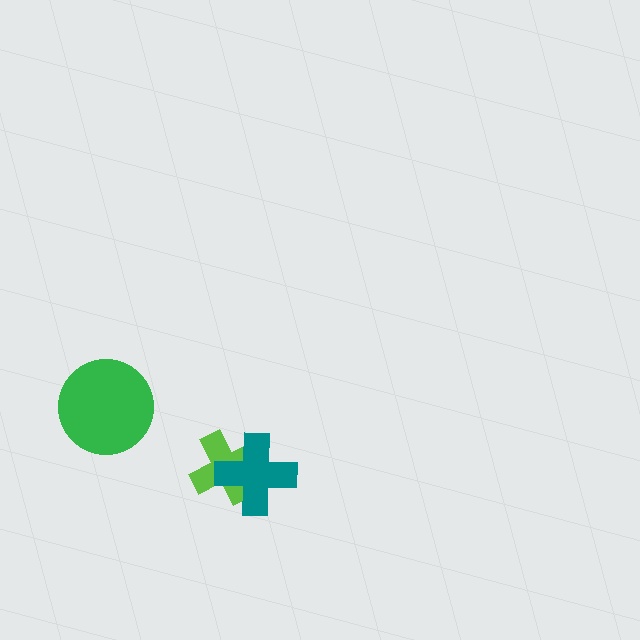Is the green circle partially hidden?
No, no other shape covers it.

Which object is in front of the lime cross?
The teal cross is in front of the lime cross.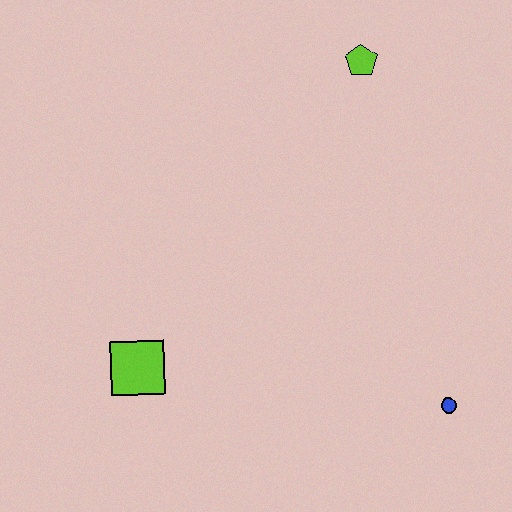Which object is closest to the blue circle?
The lime square is closest to the blue circle.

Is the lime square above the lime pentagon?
No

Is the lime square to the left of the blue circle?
Yes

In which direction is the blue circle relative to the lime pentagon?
The blue circle is below the lime pentagon.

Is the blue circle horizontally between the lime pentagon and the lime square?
No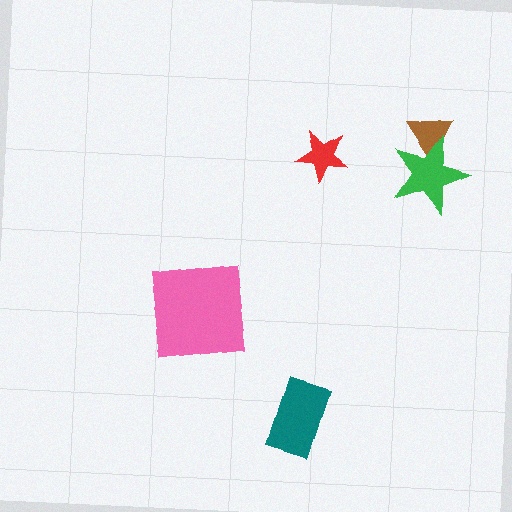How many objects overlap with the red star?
0 objects overlap with the red star.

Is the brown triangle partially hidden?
Yes, it is partially covered by another shape.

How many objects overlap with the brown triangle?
1 object overlaps with the brown triangle.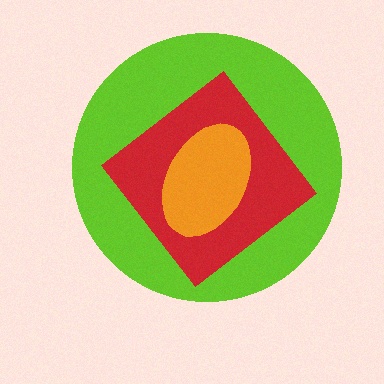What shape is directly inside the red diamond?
The orange ellipse.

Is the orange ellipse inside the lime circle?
Yes.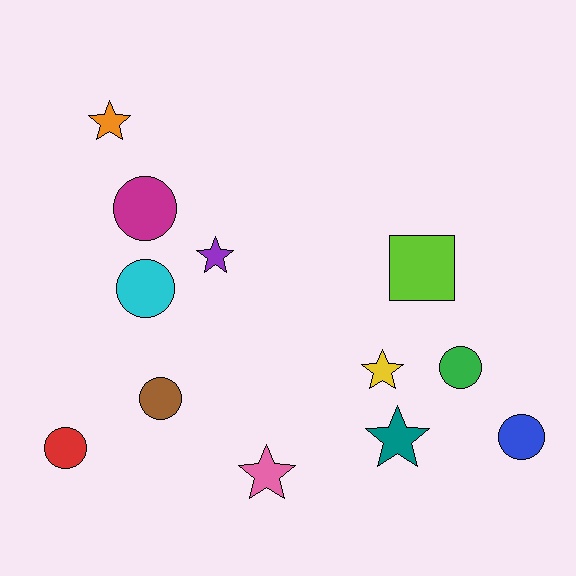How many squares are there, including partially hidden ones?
There is 1 square.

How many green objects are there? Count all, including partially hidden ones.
There is 1 green object.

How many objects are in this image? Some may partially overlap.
There are 12 objects.